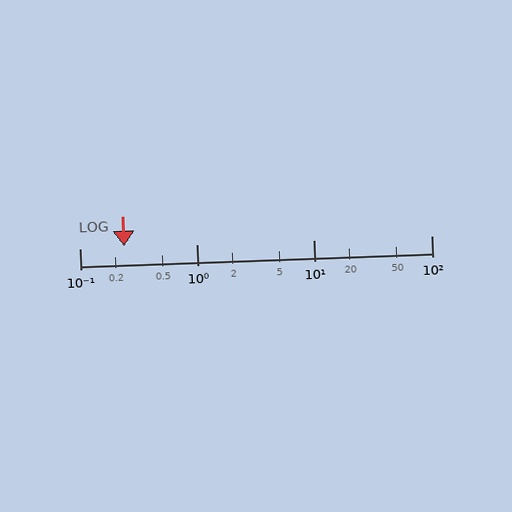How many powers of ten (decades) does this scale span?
The scale spans 3 decades, from 0.1 to 100.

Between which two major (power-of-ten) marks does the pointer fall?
The pointer is between 0.1 and 1.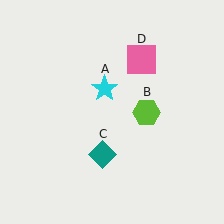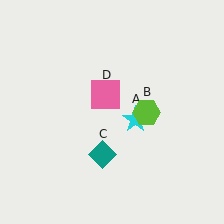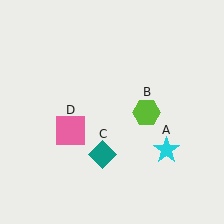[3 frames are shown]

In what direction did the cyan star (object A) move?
The cyan star (object A) moved down and to the right.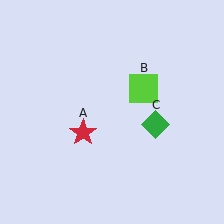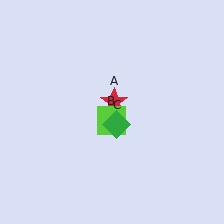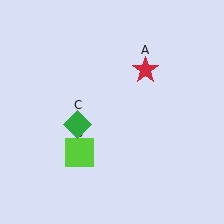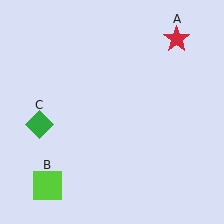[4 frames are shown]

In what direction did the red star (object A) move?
The red star (object A) moved up and to the right.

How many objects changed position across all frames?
3 objects changed position: red star (object A), lime square (object B), green diamond (object C).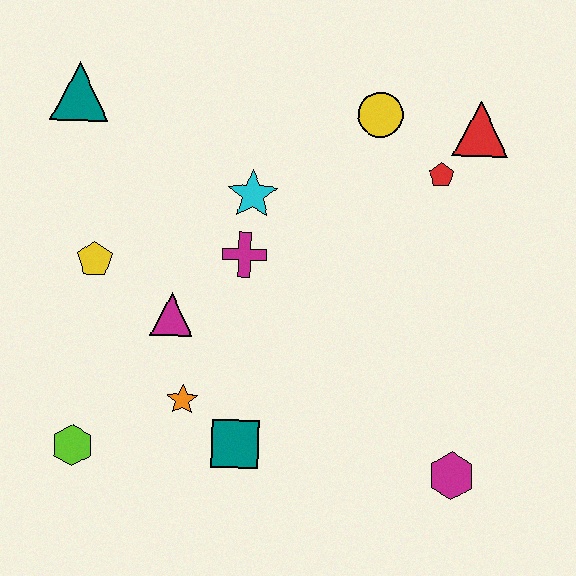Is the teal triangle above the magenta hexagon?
Yes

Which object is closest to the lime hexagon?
The orange star is closest to the lime hexagon.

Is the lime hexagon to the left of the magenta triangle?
Yes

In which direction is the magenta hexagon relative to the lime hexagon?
The magenta hexagon is to the right of the lime hexagon.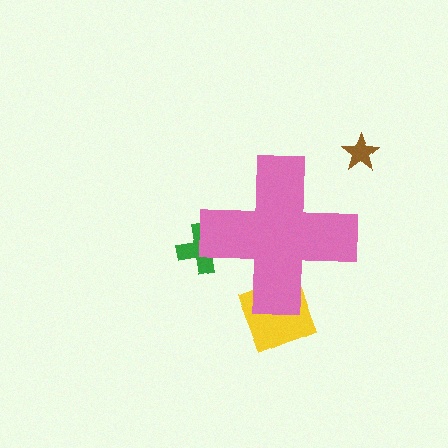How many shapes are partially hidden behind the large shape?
2 shapes are partially hidden.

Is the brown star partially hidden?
No, the brown star is fully visible.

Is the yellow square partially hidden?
Yes, the yellow square is partially hidden behind the pink cross.